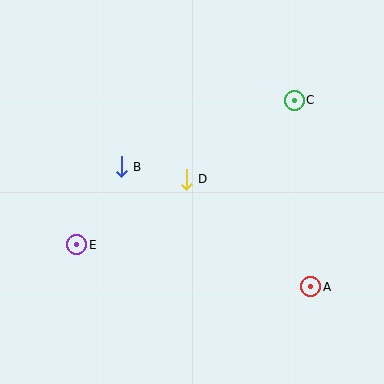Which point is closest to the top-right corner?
Point C is closest to the top-right corner.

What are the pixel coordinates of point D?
Point D is at (186, 179).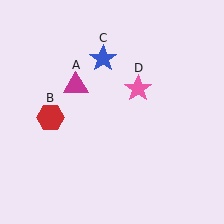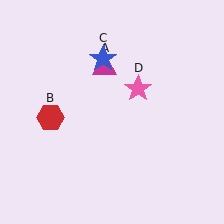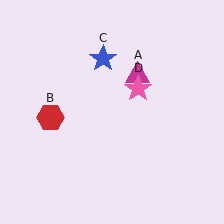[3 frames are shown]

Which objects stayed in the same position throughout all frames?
Red hexagon (object B) and blue star (object C) and pink star (object D) remained stationary.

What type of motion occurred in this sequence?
The magenta triangle (object A) rotated clockwise around the center of the scene.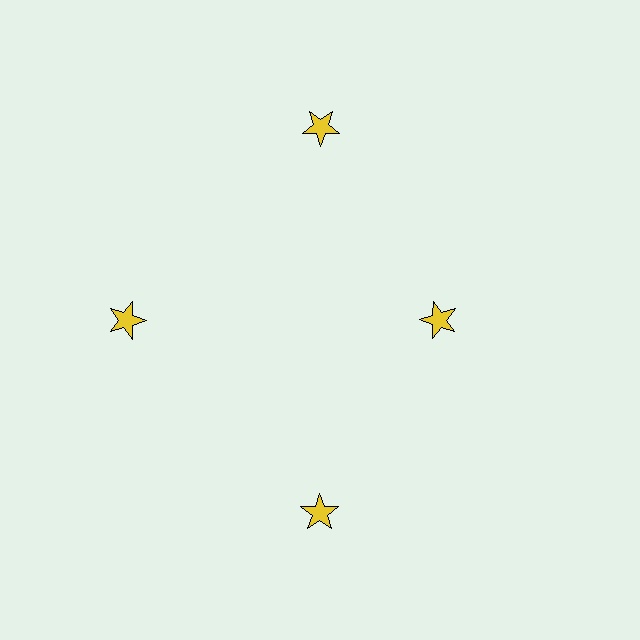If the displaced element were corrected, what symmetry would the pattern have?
It would have 4-fold rotational symmetry — the pattern would map onto itself every 90 degrees.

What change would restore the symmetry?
The symmetry would be restored by moving it outward, back onto the ring so that all 4 stars sit at equal angles and equal distance from the center.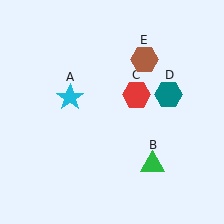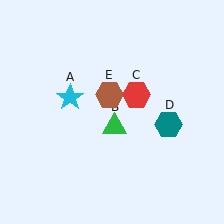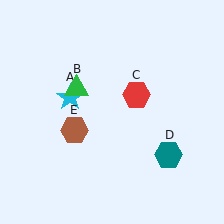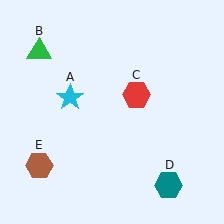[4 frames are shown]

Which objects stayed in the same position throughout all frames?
Cyan star (object A) and red hexagon (object C) remained stationary.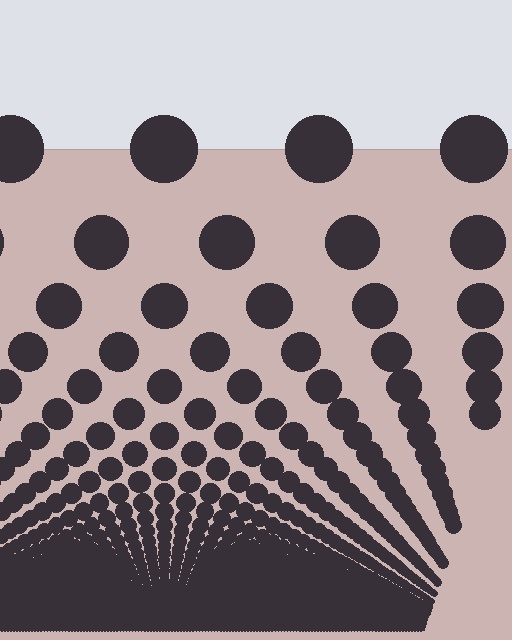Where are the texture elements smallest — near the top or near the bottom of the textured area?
Near the bottom.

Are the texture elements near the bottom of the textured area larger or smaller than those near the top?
Smaller. The gradient is inverted — elements near the bottom are smaller and denser.